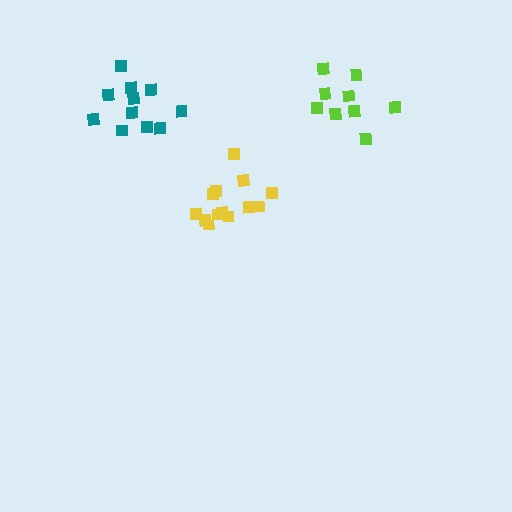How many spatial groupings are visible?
There are 3 spatial groupings.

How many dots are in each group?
Group 1: 13 dots, Group 2: 9 dots, Group 3: 11 dots (33 total).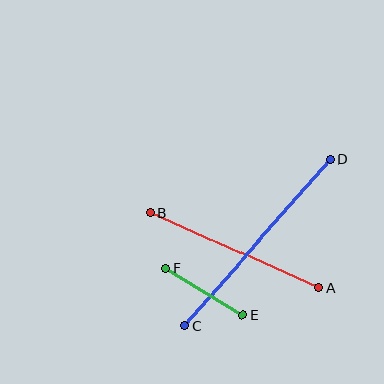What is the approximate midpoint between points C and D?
The midpoint is at approximately (257, 242) pixels.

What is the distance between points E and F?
The distance is approximately 90 pixels.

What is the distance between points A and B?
The distance is approximately 184 pixels.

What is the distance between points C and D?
The distance is approximately 221 pixels.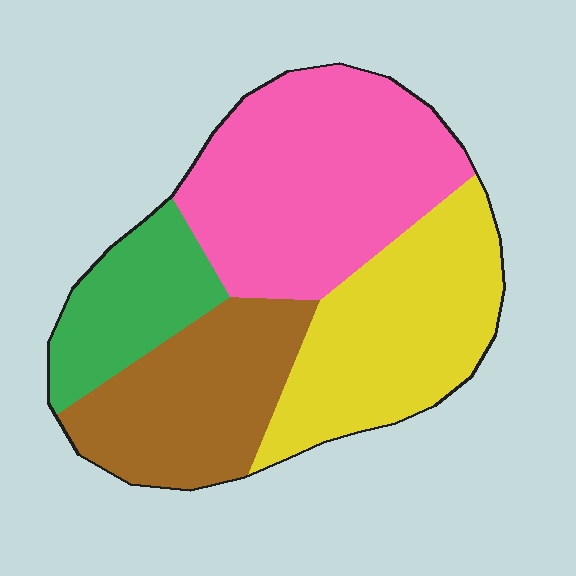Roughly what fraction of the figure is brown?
Brown takes up about one quarter (1/4) of the figure.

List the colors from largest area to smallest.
From largest to smallest: pink, yellow, brown, green.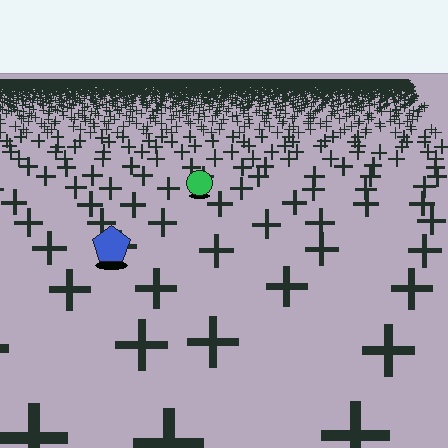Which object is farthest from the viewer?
The green circle is farthest from the viewer. It appears smaller and the ground texture around it is denser.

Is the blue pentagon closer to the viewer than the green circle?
Yes. The blue pentagon is closer — you can tell from the texture gradient: the ground texture is coarser near it.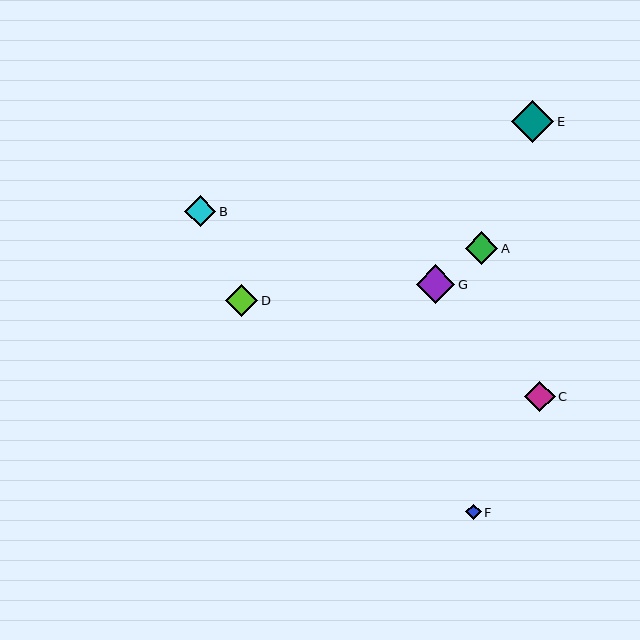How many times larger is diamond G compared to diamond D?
Diamond G is approximately 1.2 times the size of diamond D.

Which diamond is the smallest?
Diamond F is the smallest with a size of approximately 15 pixels.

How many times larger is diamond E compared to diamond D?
Diamond E is approximately 1.3 times the size of diamond D.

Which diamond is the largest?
Diamond E is the largest with a size of approximately 42 pixels.